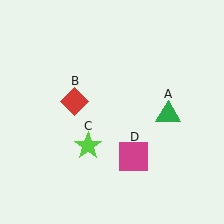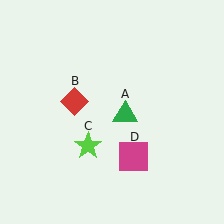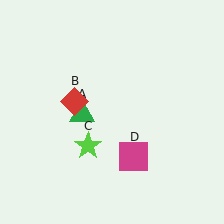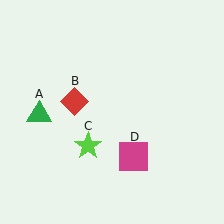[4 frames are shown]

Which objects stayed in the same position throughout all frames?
Red diamond (object B) and lime star (object C) and magenta square (object D) remained stationary.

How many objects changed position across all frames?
1 object changed position: green triangle (object A).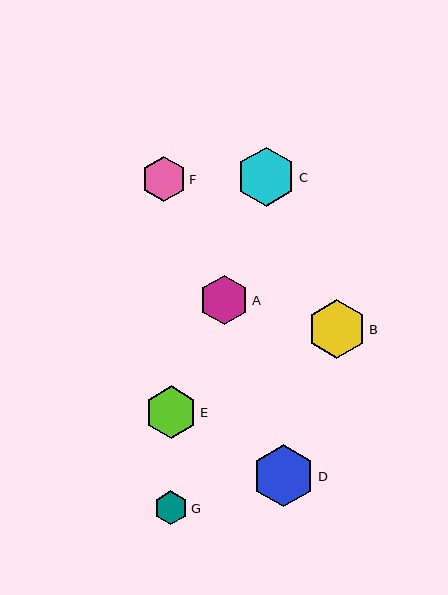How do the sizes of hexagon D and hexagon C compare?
Hexagon D and hexagon C are approximately the same size.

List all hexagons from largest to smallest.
From largest to smallest: D, B, C, E, A, F, G.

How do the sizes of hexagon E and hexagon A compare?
Hexagon E and hexagon A are approximately the same size.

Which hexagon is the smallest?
Hexagon G is the smallest with a size of approximately 34 pixels.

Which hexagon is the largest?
Hexagon D is the largest with a size of approximately 62 pixels.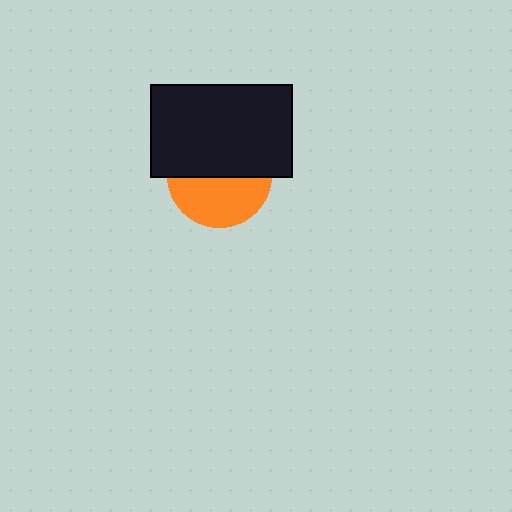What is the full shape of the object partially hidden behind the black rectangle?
The partially hidden object is an orange circle.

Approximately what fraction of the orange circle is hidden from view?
Roughly 52% of the orange circle is hidden behind the black rectangle.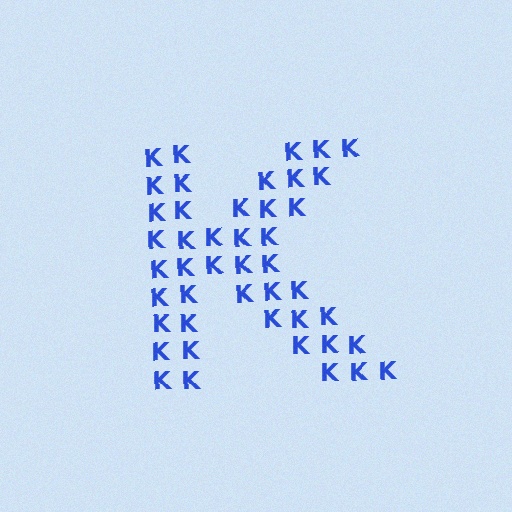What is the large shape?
The large shape is the letter K.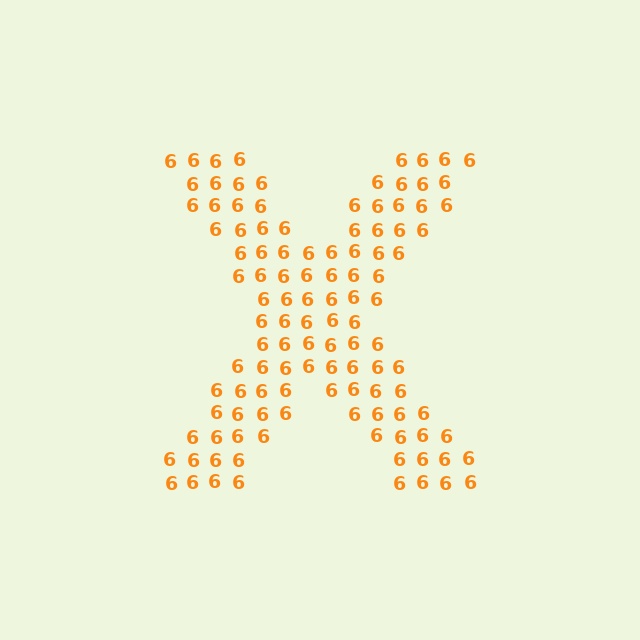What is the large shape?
The large shape is the letter X.